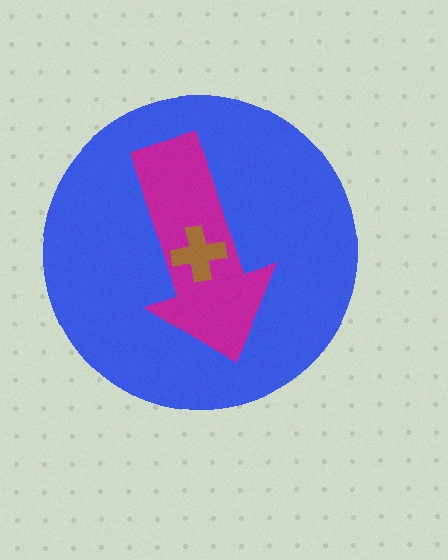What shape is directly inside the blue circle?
The magenta arrow.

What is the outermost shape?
The blue circle.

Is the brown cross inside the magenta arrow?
Yes.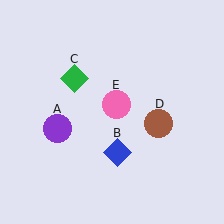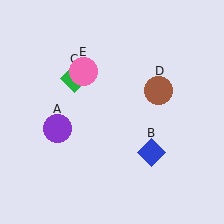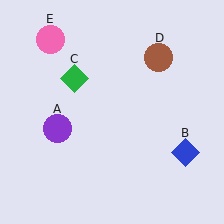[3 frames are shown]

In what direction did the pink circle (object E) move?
The pink circle (object E) moved up and to the left.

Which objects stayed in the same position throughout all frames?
Purple circle (object A) and green diamond (object C) remained stationary.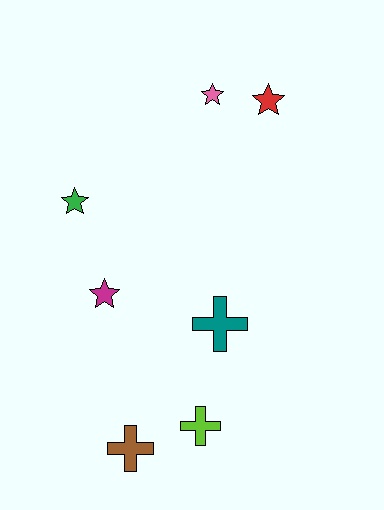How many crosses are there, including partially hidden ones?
There are 3 crosses.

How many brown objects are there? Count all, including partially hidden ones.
There is 1 brown object.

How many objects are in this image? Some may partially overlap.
There are 7 objects.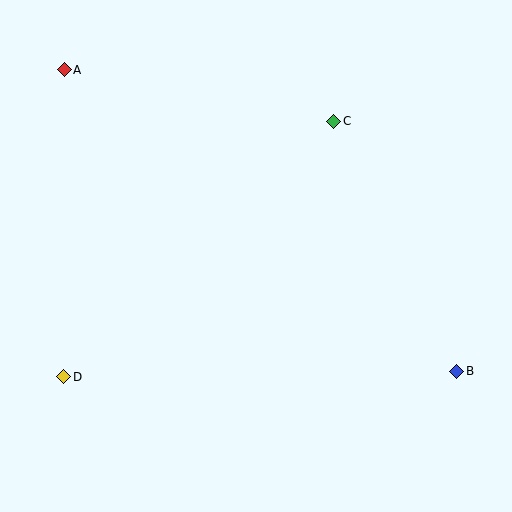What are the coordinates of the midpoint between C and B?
The midpoint between C and B is at (395, 246).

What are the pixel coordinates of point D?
Point D is at (64, 377).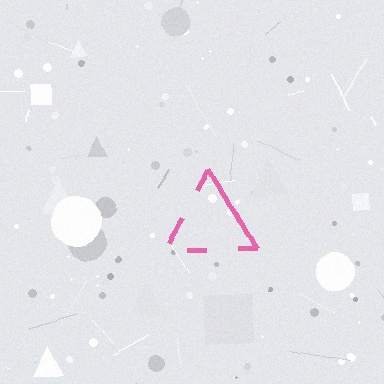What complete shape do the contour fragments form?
The contour fragments form a triangle.